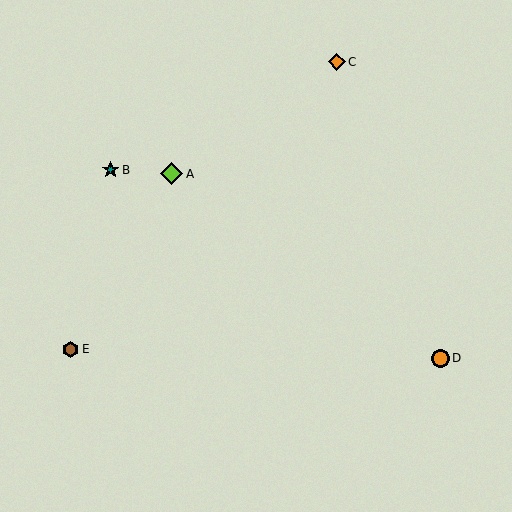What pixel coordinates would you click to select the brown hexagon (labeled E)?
Click at (71, 349) to select the brown hexagon E.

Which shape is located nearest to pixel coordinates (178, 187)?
The lime diamond (labeled A) at (172, 174) is nearest to that location.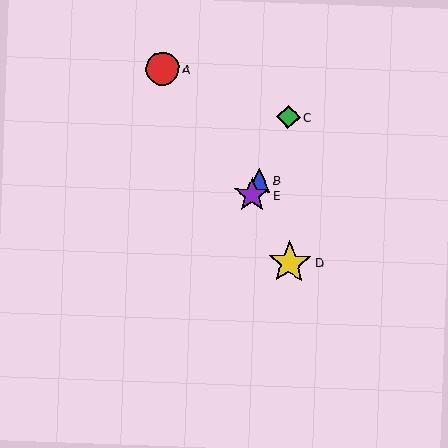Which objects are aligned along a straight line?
Objects B, C, E are aligned along a straight line.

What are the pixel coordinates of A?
Object A is at (162, 69).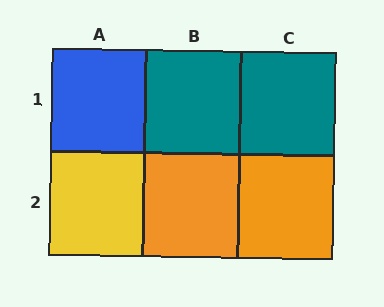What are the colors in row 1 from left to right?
Blue, teal, teal.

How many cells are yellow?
1 cell is yellow.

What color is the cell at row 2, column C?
Orange.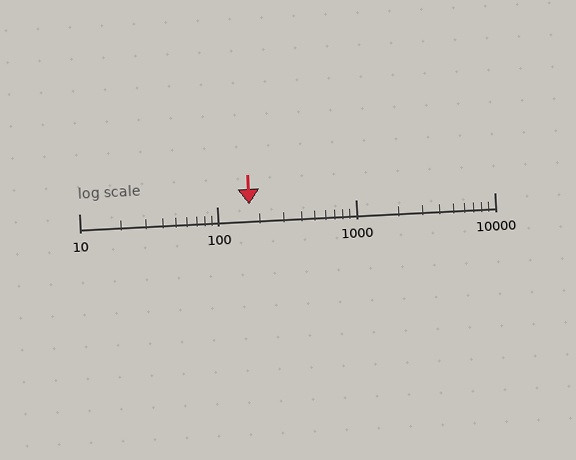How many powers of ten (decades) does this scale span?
The scale spans 3 decades, from 10 to 10000.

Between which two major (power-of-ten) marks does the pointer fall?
The pointer is between 100 and 1000.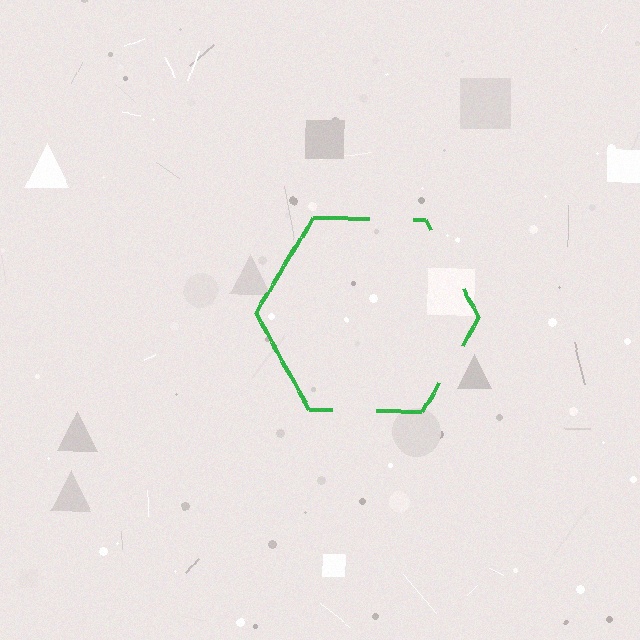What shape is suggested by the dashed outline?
The dashed outline suggests a hexagon.